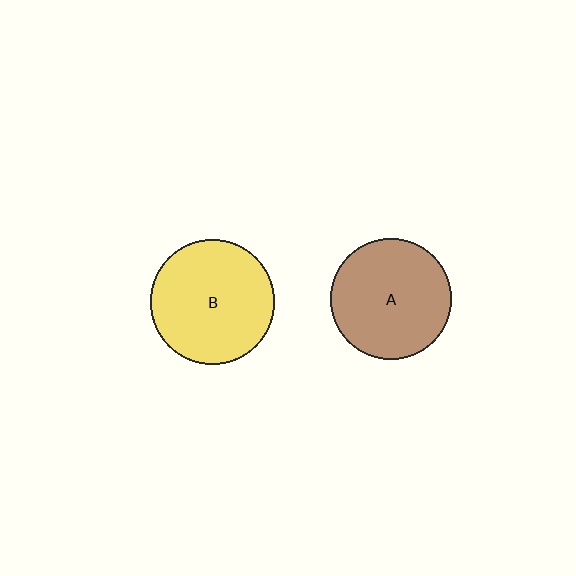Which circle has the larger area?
Circle B (yellow).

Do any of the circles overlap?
No, none of the circles overlap.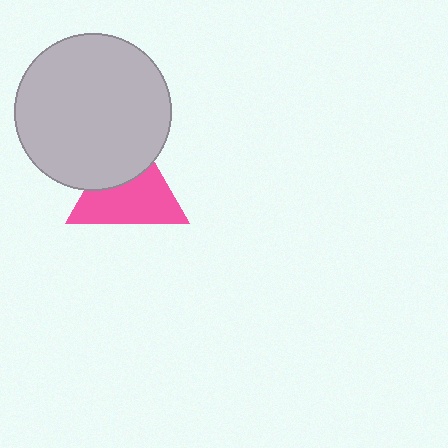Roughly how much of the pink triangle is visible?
About half of it is visible (roughly 62%).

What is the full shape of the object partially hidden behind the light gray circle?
The partially hidden object is a pink triangle.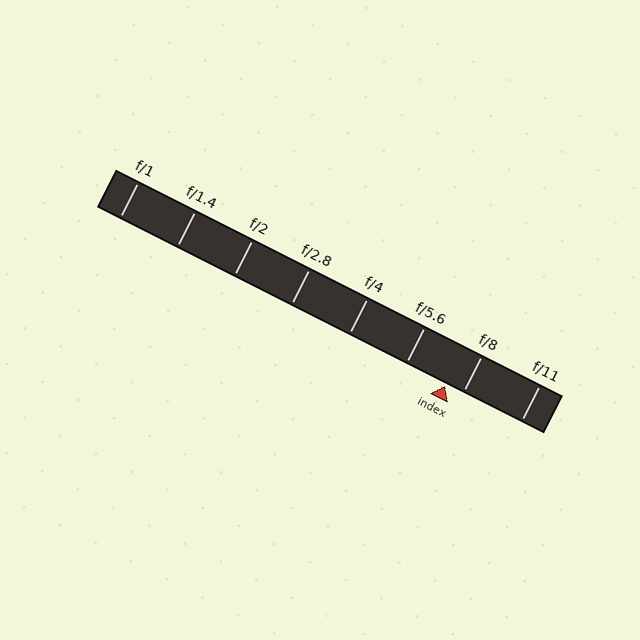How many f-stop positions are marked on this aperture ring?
There are 8 f-stop positions marked.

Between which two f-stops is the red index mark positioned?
The index mark is between f/5.6 and f/8.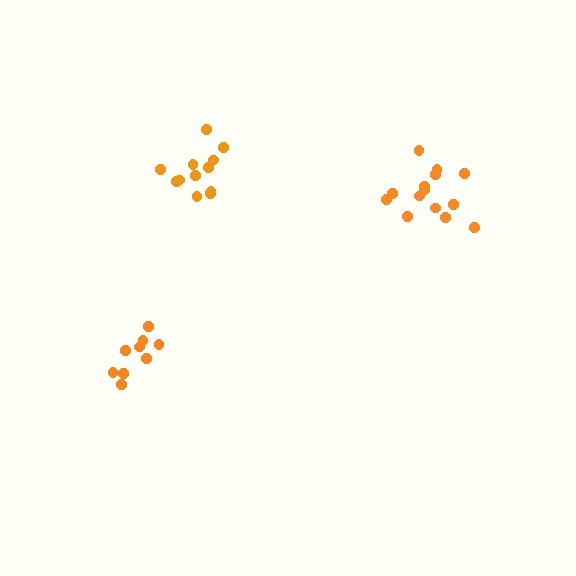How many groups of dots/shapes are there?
There are 3 groups.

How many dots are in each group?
Group 1: 9 dots, Group 2: 14 dots, Group 3: 12 dots (35 total).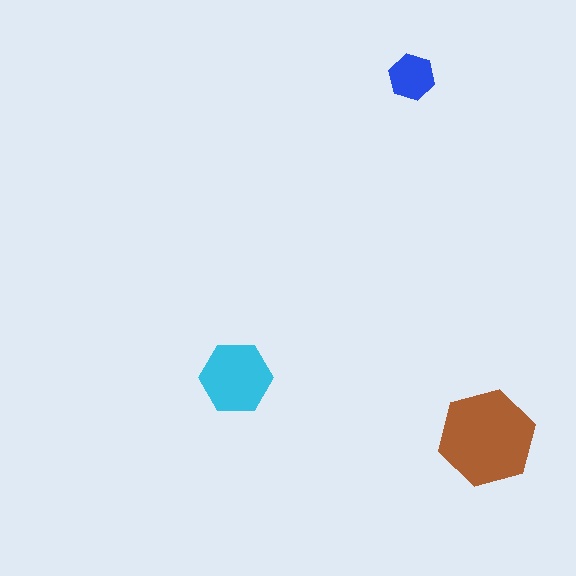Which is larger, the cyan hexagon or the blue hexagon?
The cyan one.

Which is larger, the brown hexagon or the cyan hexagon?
The brown one.